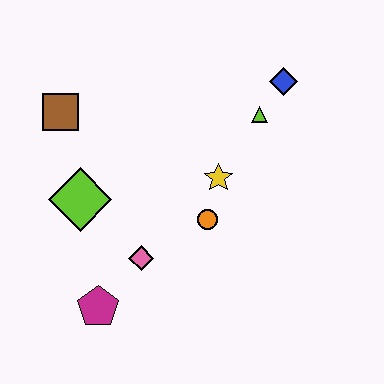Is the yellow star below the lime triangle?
Yes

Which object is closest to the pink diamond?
The magenta pentagon is closest to the pink diamond.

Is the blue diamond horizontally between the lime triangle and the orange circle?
No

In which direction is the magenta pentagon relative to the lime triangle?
The magenta pentagon is below the lime triangle.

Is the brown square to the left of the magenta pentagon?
Yes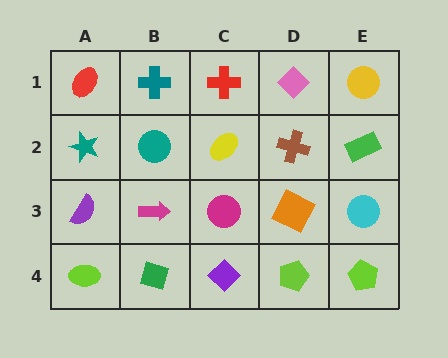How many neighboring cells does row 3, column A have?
3.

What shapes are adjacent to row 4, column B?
A magenta arrow (row 3, column B), a lime ellipse (row 4, column A), a purple diamond (row 4, column C).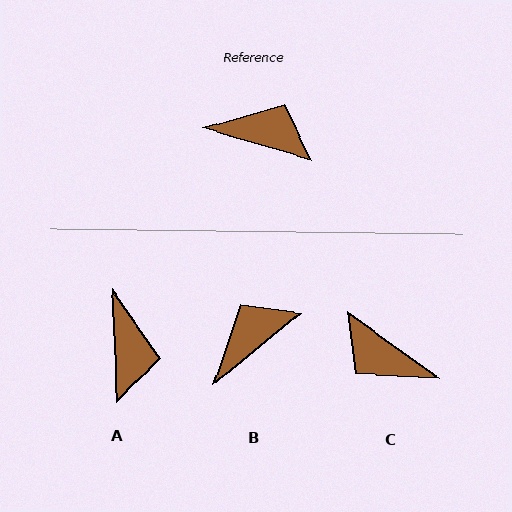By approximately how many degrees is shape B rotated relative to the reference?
Approximately 56 degrees counter-clockwise.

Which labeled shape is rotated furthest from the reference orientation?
C, about 161 degrees away.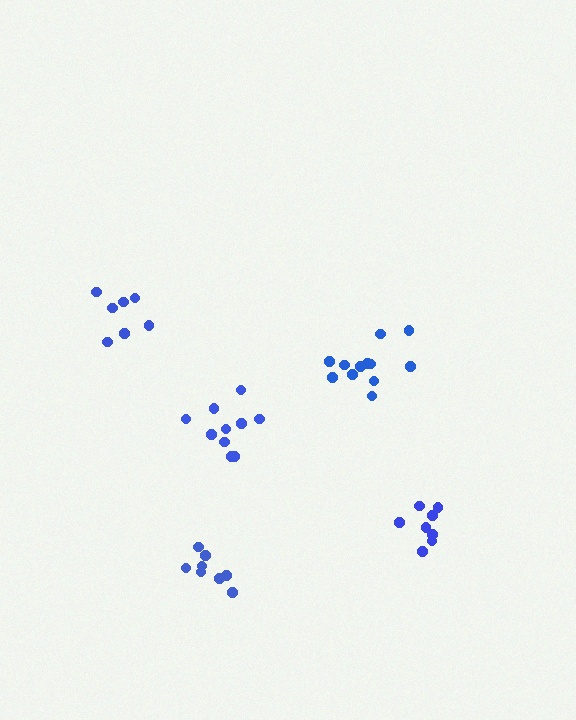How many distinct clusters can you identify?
There are 5 distinct clusters.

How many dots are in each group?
Group 1: 12 dots, Group 2: 10 dots, Group 3: 7 dots, Group 4: 8 dots, Group 5: 8 dots (45 total).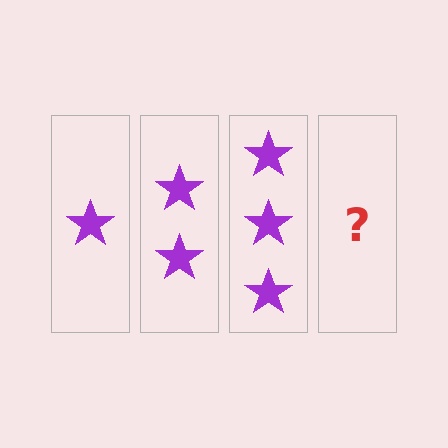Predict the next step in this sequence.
The next step is 4 stars.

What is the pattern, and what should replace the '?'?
The pattern is that each step adds one more star. The '?' should be 4 stars.